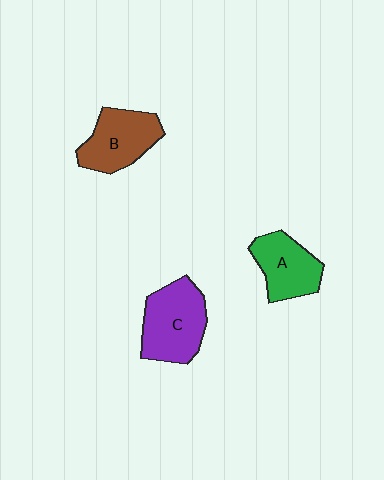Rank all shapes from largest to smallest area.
From largest to smallest: C (purple), B (brown), A (green).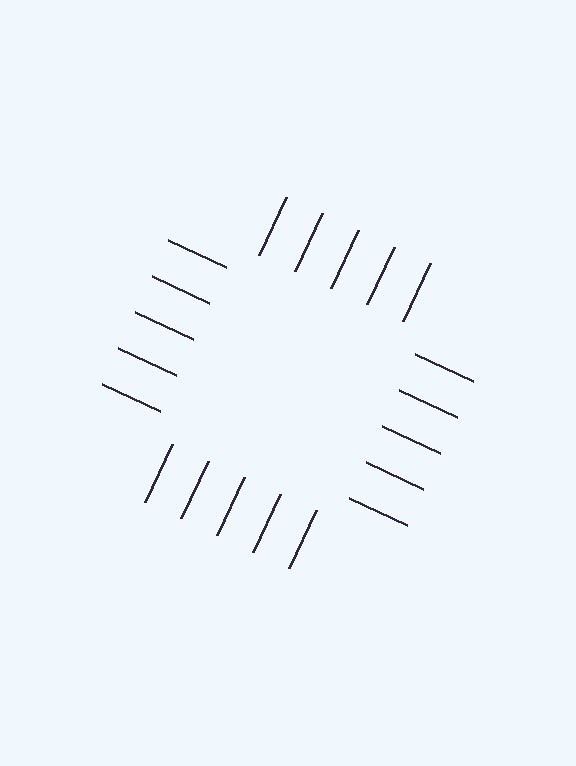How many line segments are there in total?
20 — 5 along each of the 4 edges.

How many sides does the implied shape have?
4 sides — the line-ends trace a square.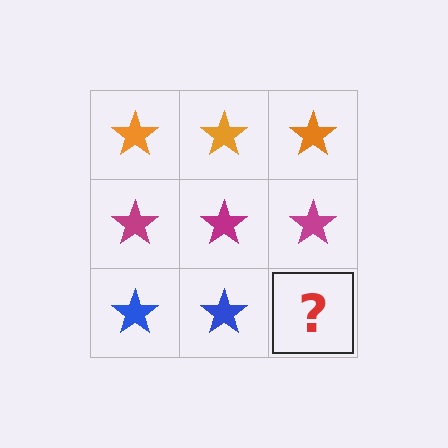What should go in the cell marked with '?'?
The missing cell should contain a blue star.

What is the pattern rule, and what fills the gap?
The rule is that each row has a consistent color. The gap should be filled with a blue star.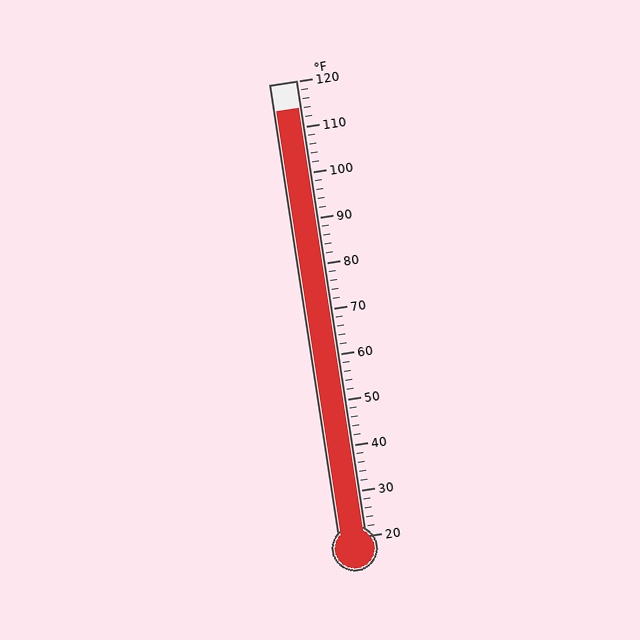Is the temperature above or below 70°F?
The temperature is above 70°F.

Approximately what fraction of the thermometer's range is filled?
The thermometer is filled to approximately 95% of its range.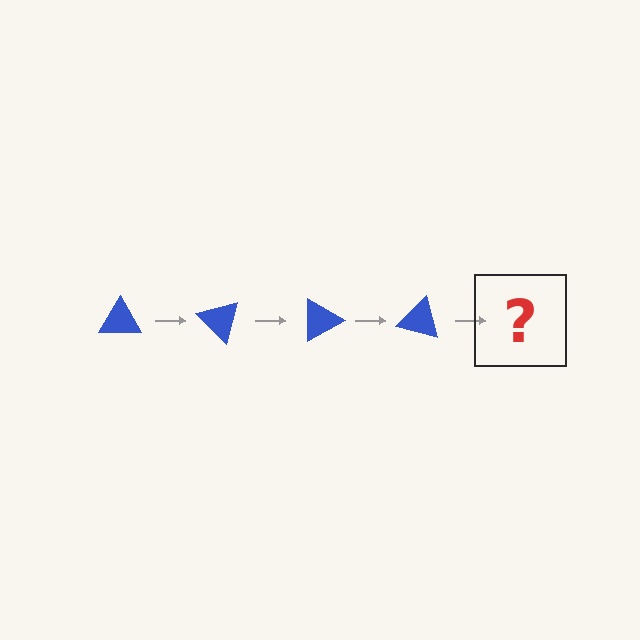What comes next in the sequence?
The next element should be a blue triangle rotated 180 degrees.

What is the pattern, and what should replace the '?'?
The pattern is that the triangle rotates 45 degrees each step. The '?' should be a blue triangle rotated 180 degrees.